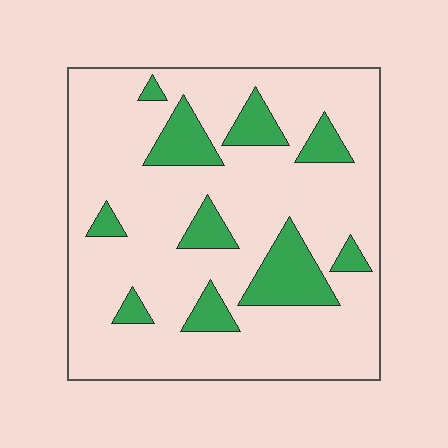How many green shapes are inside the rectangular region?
10.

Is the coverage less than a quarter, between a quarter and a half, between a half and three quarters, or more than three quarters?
Less than a quarter.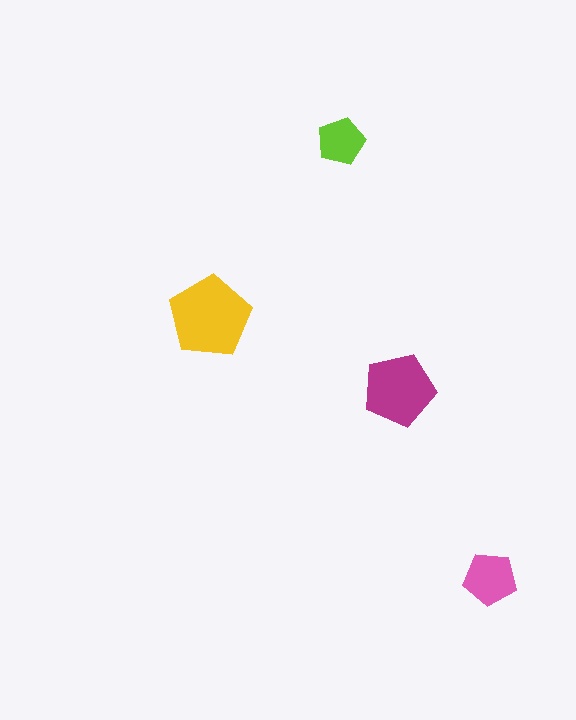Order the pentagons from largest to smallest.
the yellow one, the magenta one, the pink one, the lime one.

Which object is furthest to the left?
The yellow pentagon is leftmost.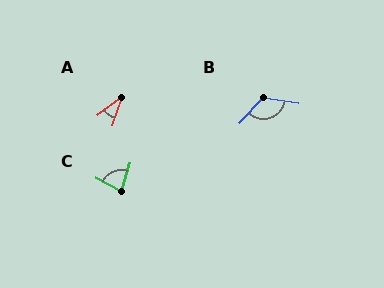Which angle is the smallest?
A, at approximately 35 degrees.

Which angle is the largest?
B, at approximately 124 degrees.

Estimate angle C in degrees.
Approximately 79 degrees.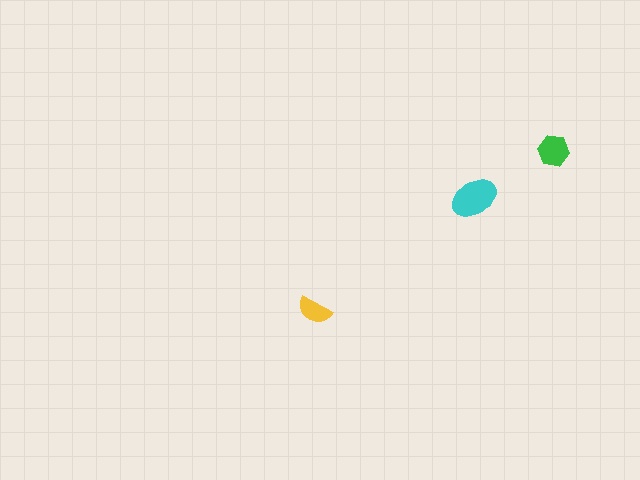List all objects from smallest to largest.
The yellow semicircle, the green hexagon, the cyan ellipse.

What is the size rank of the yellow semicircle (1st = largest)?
3rd.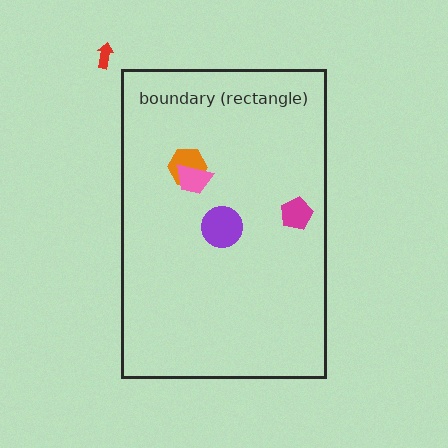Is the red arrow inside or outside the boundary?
Outside.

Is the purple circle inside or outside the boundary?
Inside.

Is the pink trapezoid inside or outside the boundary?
Inside.